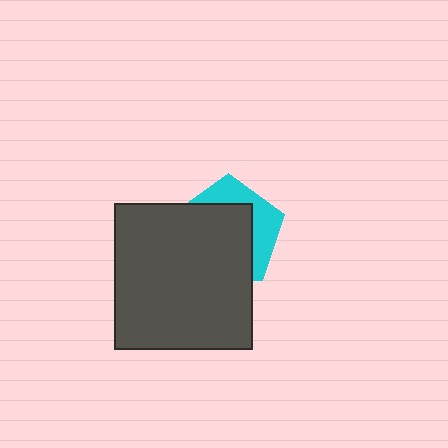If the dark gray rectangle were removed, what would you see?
You would see the complete cyan pentagon.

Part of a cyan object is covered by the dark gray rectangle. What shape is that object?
It is a pentagon.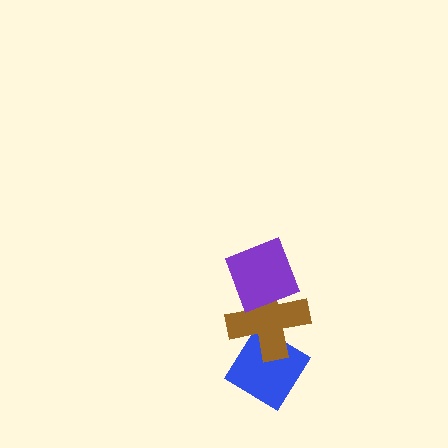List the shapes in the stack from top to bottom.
From top to bottom: the purple diamond, the brown cross, the blue diamond.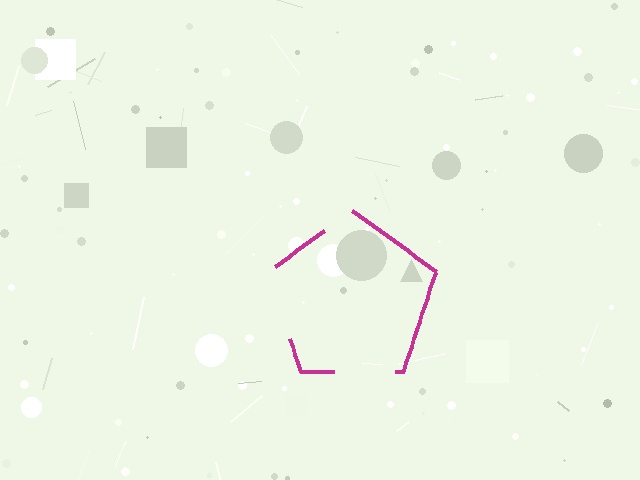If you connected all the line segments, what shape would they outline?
They would outline a pentagon.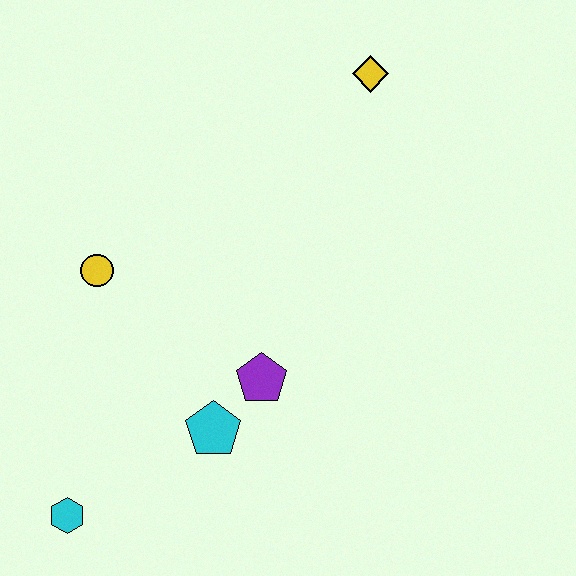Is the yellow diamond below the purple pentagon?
No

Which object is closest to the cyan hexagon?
The cyan pentagon is closest to the cyan hexagon.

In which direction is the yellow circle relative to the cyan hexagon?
The yellow circle is above the cyan hexagon.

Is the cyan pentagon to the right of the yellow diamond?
No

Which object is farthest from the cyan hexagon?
The yellow diamond is farthest from the cyan hexagon.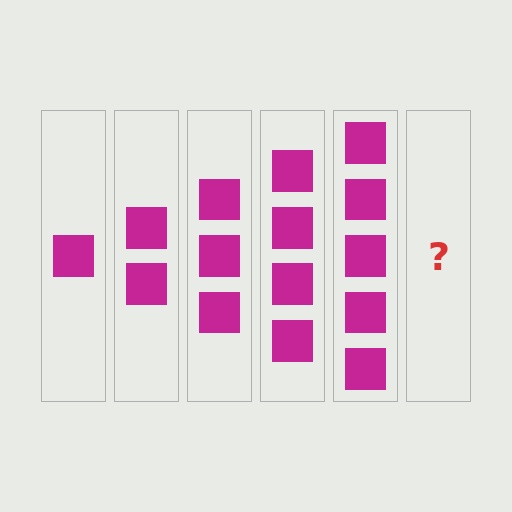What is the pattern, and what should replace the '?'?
The pattern is that each step adds one more square. The '?' should be 6 squares.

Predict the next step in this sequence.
The next step is 6 squares.